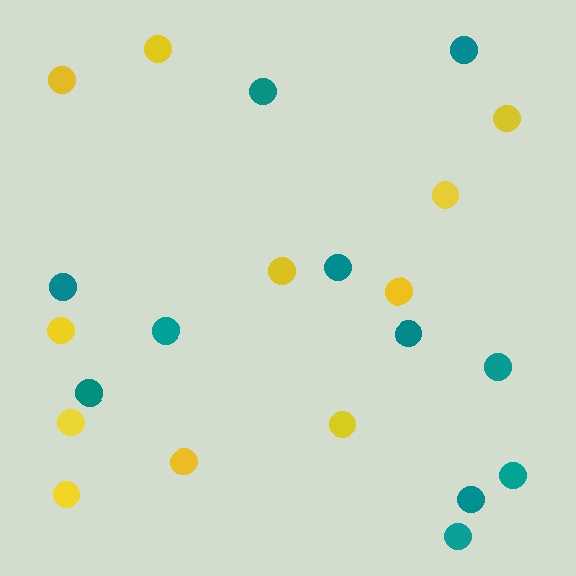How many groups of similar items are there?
There are 2 groups: one group of yellow circles (11) and one group of teal circles (11).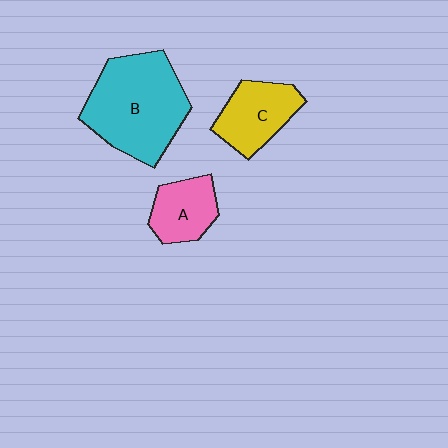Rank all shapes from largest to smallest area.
From largest to smallest: B (cyan), C (yellow), A (pink).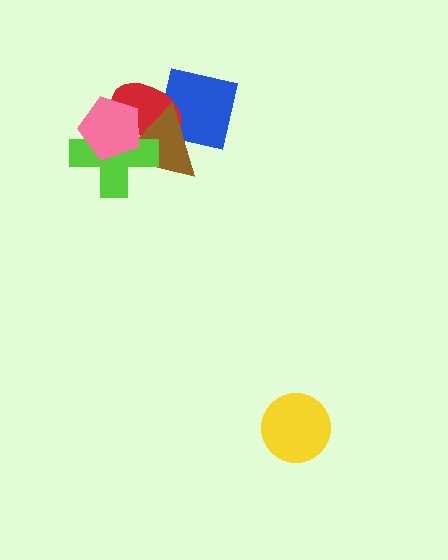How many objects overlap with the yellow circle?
0 objects overlap with the yellow circle.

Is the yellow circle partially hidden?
No, no other shape covers it.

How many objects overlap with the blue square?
2 objects overlap with the blue square.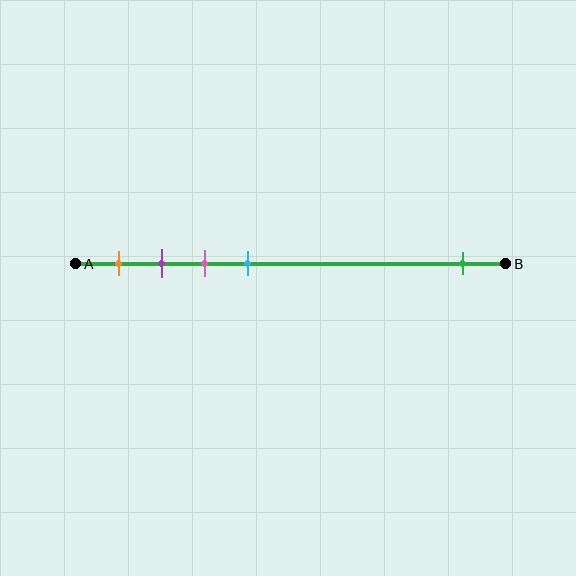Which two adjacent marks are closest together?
The purple and pink marks are the closest adjacent pair.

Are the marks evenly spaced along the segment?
No, the marks are not evenly spaced.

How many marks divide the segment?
There are 5 marks dividing the segment.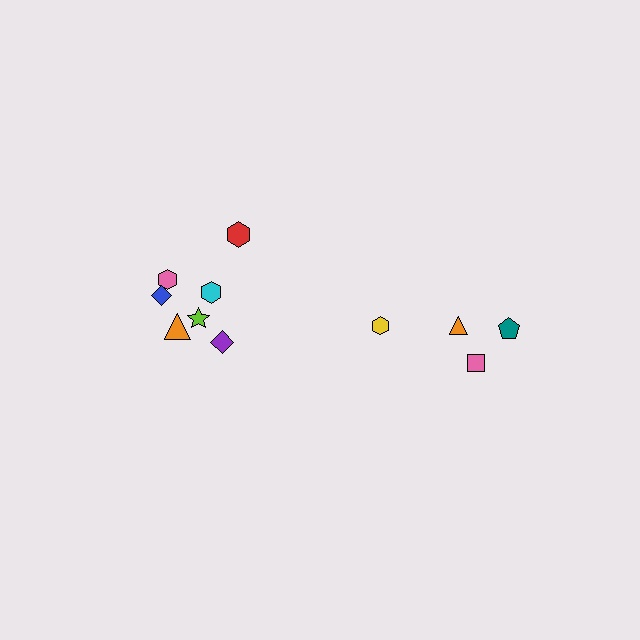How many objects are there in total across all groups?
There are 11 objects.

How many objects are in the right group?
There are 4 objects.